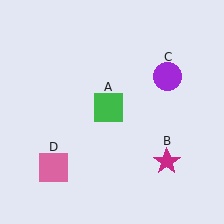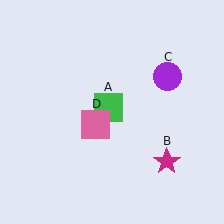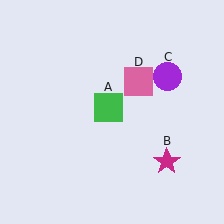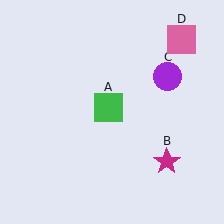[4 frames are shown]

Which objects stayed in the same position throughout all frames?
Green square (object A) and magenta star (object B) and purple circle (object C) remained stationary.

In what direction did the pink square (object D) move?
The pink square (object D) moved up and to the right.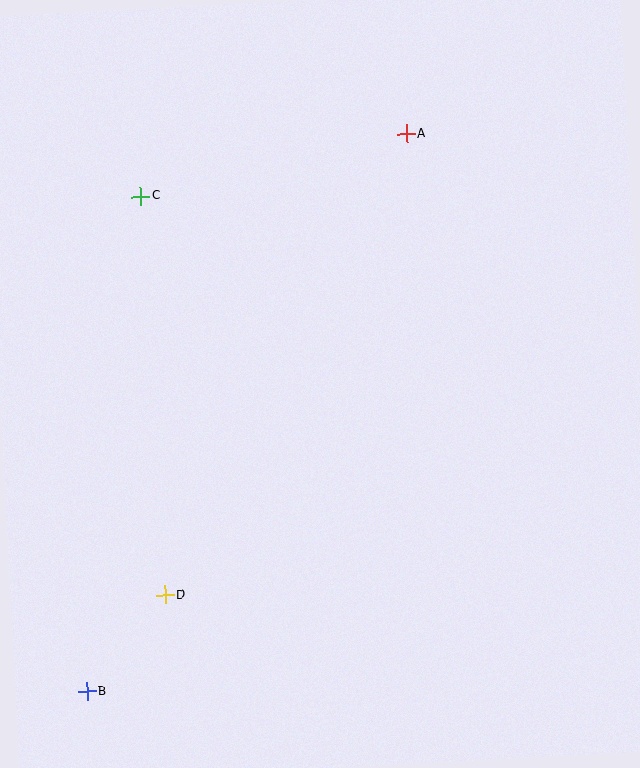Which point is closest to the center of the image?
Point C at (140, 196) is closest to the center.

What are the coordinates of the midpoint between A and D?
The midpoint between A and D is at (286, 365).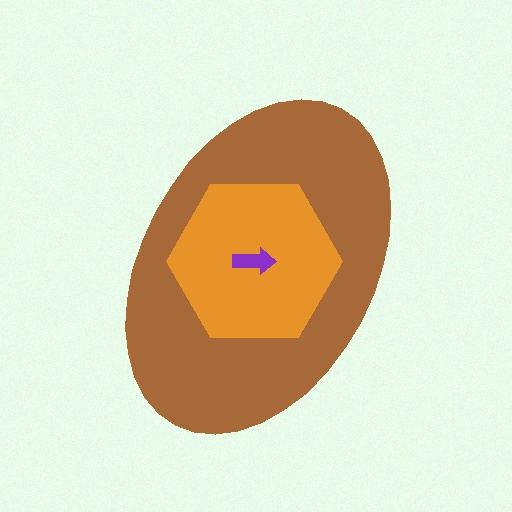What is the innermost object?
The purple arrow.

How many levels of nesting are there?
3.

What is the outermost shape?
The brown ellipse.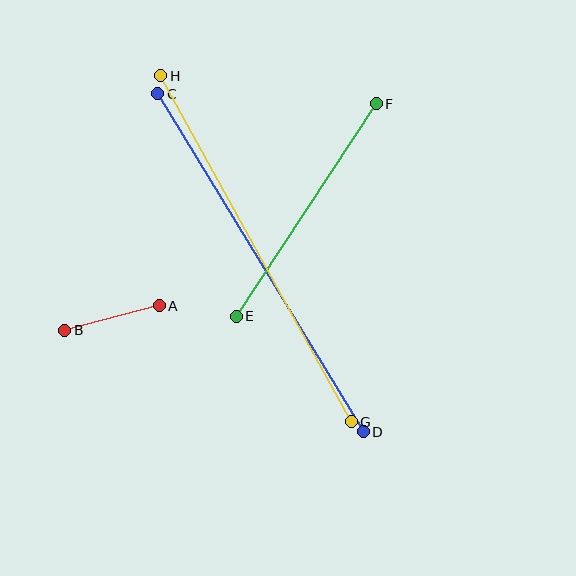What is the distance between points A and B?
The distance is approximately 97 pixels.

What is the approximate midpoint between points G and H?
The midpoint is at approximately (256, 249) pixels.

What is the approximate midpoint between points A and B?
The midpoint is at approximately (112, 318) pixels.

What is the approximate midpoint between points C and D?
The midpoint is at approximately (260, 263) pixels.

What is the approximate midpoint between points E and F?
The midpoint is at approximately (306, 210) pixels.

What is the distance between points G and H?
The distance is approximately 395 pixels.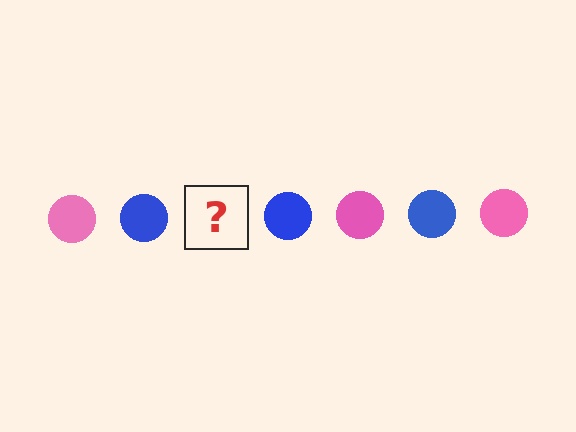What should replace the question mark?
The question mark should be replaced with a pink circle.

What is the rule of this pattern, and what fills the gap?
The rule is that the pattern cycles through pink, blue circles. The gap should be filled with a pink circle.